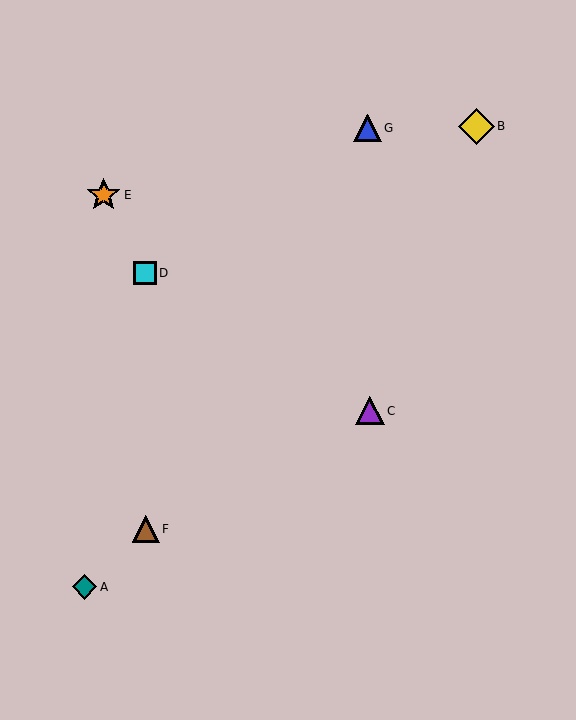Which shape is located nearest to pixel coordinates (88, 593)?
The teal diamond (labeled A) at (84, 587) is nearest to that location.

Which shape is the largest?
The yellow diamond (labeled B) is the largest.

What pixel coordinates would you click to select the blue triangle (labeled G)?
Click at (367, 128) to select the blue triangle G.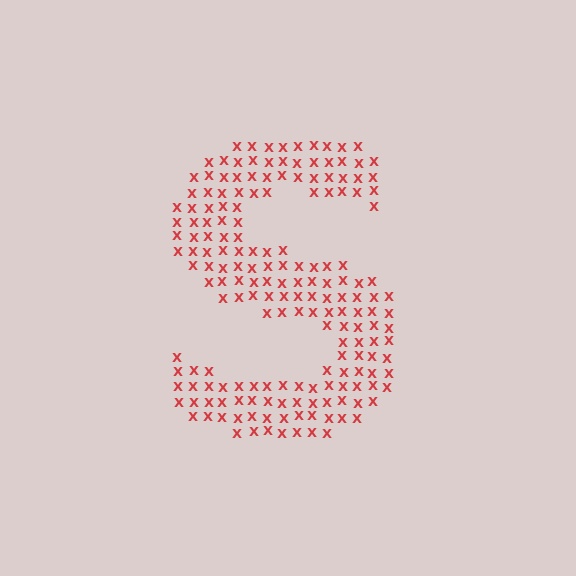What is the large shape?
The large shape is the letter S.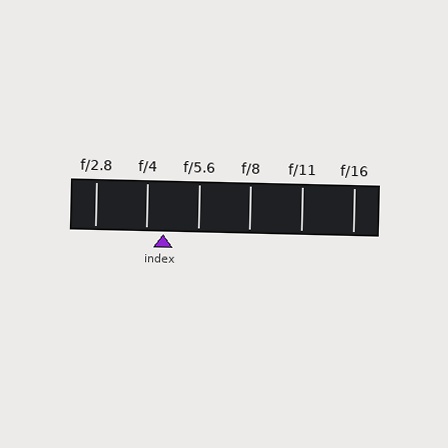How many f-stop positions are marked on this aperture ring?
There are 6 f-stop positions marked.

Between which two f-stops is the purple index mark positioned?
The index mark is between f/4 and f/5.6.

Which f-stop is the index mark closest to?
The index mark is closest to f/4.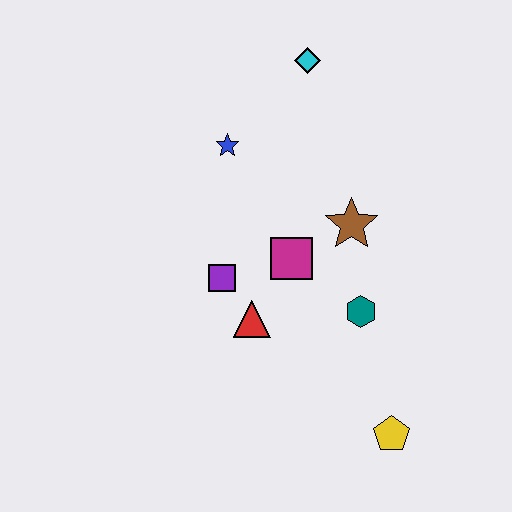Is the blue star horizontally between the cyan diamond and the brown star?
No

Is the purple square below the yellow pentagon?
No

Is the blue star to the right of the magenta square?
No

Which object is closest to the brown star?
The magenta square is closest to the brown star.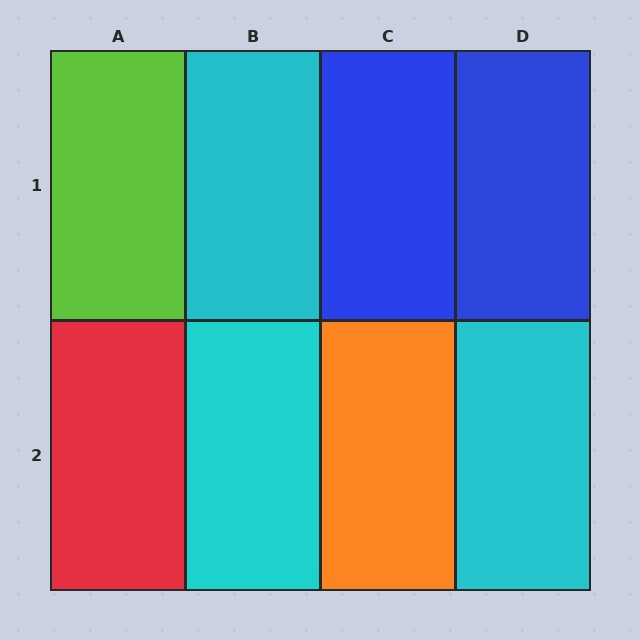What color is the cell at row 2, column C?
Orange.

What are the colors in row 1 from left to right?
Lime, cyan, blue, blue.